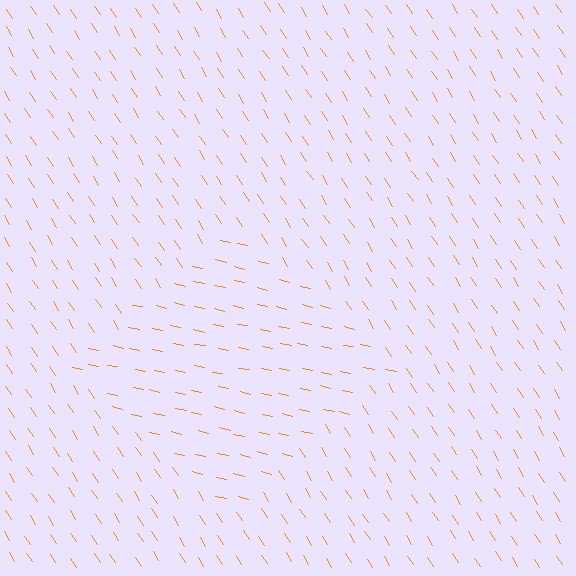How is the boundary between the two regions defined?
The boundary is defined purely by a change in line orientation (approximately 45 degrees difference). All lines are the same color and thickness.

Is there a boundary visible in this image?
Yes, there is a texture boundary formed by a change in line orientation.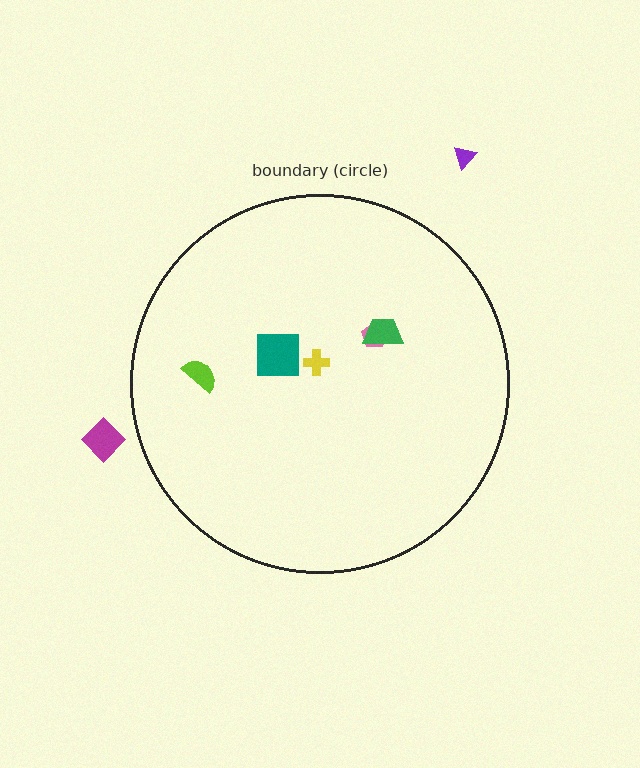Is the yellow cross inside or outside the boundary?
Inside.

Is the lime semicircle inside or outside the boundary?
Inside.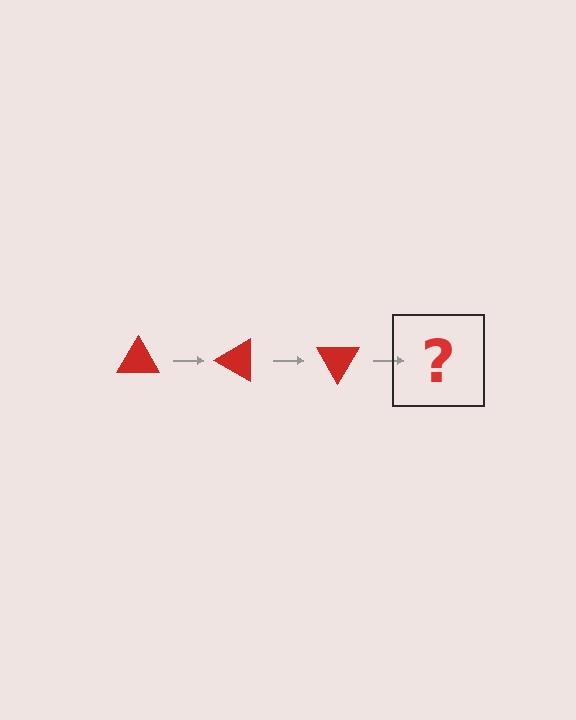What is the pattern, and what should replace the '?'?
The pattern is that the triangle rotates 30 degrees each step. The '?' should be a red triangle rotated 90 degrees.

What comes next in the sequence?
The next element should be a red triangle rotated 90 degrees.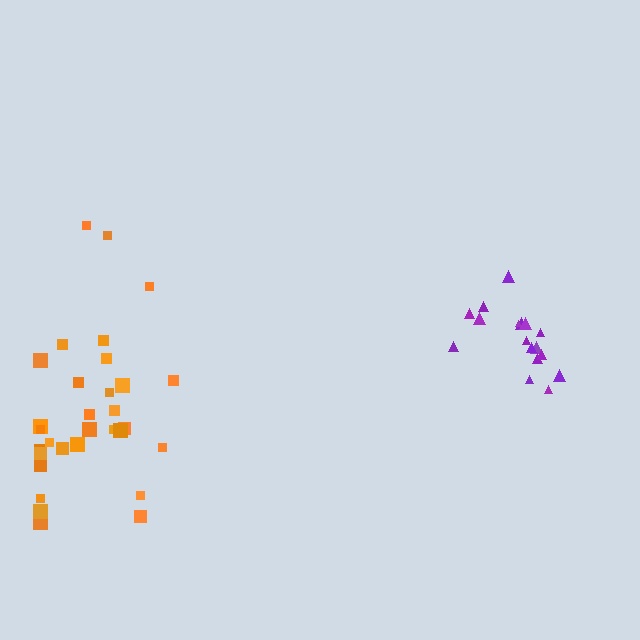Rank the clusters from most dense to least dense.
purple, orange.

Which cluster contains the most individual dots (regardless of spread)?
Orange (31).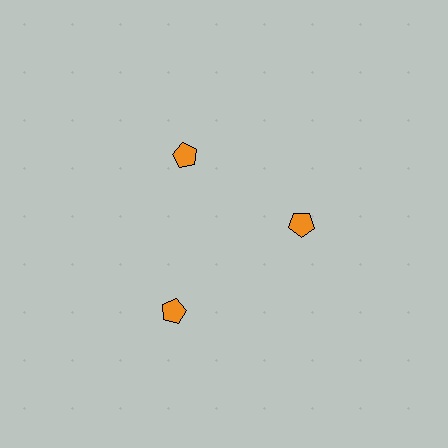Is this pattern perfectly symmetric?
No. The 3 orange pentagons are arranged in a ring, but one element near the 7 o'clock position is pushed outward from the center, breaking the 3-fold rotational symmetry.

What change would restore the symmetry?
The symmetry would be restored by moving it inward, back onto the ring so that all 3 pentagons sit at equal angles and equal distance from the center.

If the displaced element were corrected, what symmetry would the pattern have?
It would have 3-fold rotational symmetry — the pattern would map onto itself every 120 degrees.